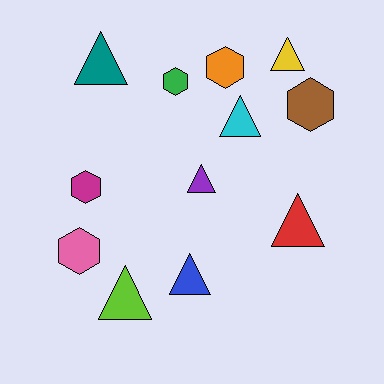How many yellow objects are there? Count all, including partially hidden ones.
There is 1 yellow object.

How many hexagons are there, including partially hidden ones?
There are 5 hexagons.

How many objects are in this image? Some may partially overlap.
There are 12 objects.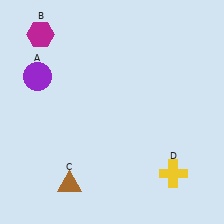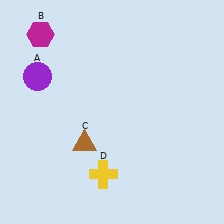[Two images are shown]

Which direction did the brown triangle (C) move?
The brown triangle (C) moved up.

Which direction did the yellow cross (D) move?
The yellow cross (D) moved left.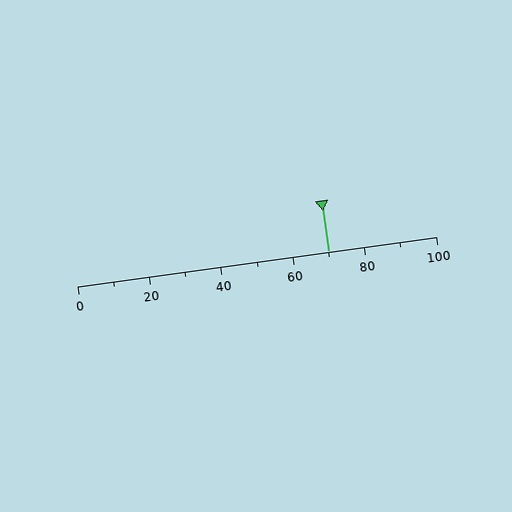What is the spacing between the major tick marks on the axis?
The major ticks are spaced 20 apart.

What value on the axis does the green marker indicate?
The marker indicates approximately 70.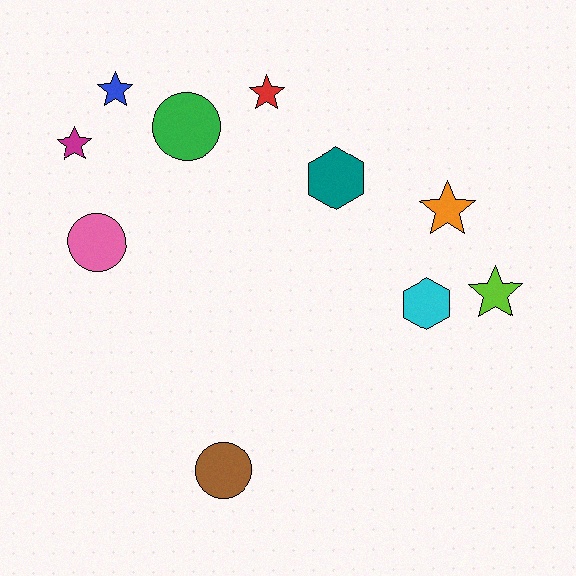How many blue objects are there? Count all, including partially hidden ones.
There is 1 blue object.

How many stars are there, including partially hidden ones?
There are 5 stars.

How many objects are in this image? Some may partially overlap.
There are 10 objects.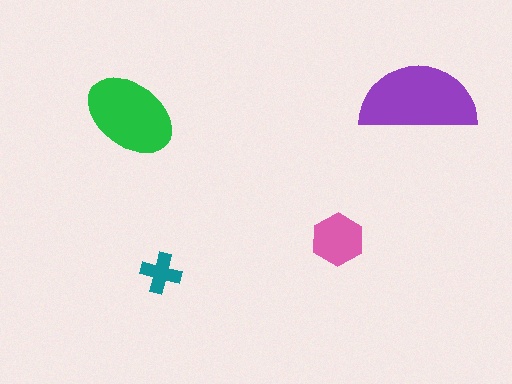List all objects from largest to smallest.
The purple semicircle, the green ellipse, the pink hexagon, the teal cross.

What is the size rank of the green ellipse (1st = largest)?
2nd.